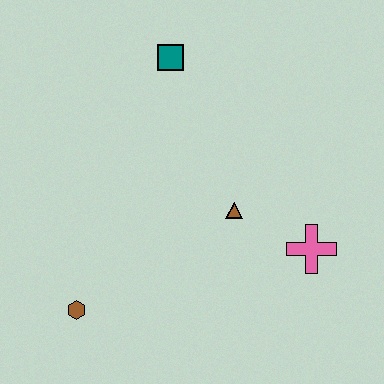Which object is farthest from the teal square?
The brown hexagon is farthest from the teal square.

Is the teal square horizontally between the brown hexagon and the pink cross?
Yes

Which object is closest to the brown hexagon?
The brown triangle is closest to the brown hexagon.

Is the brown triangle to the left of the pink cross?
Yes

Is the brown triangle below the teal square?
Yes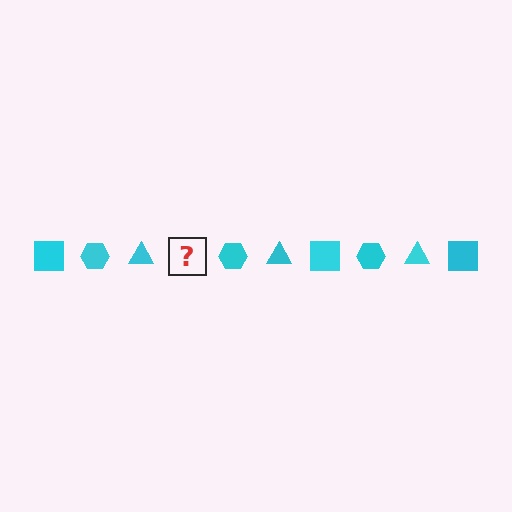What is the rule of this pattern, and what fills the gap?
The rule is that the pattern cycles through square, hexagon, triangle shapes in cyan. The gap should be filled with a cyan square.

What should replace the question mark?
The question mark should be replaced with a cyan square.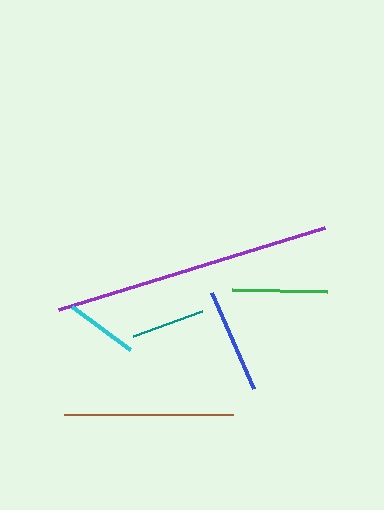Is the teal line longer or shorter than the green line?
The green line is longer than the teal line.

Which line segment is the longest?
The purple line is the longest at approximately 279 pixels.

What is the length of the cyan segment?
The cyan segment is approximately 72 pixels long.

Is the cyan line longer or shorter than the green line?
The green line is longer than the cyan line.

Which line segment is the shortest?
The cyan line is the shortest at approximately 72 pixels.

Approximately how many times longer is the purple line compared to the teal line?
The purple line is approximately 3.8 times the length of the teal line.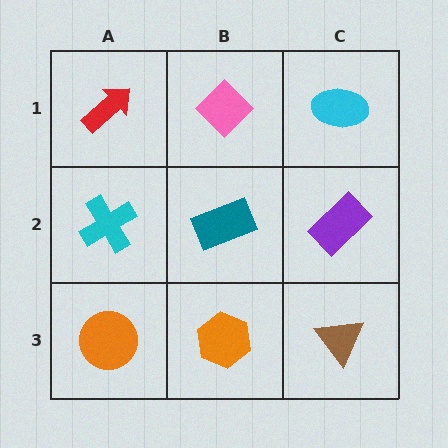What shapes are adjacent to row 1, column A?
A cyan cross (row 2, column A), a pink diamond (row 1, column B).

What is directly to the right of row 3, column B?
A brown triangle.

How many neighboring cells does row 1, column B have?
3.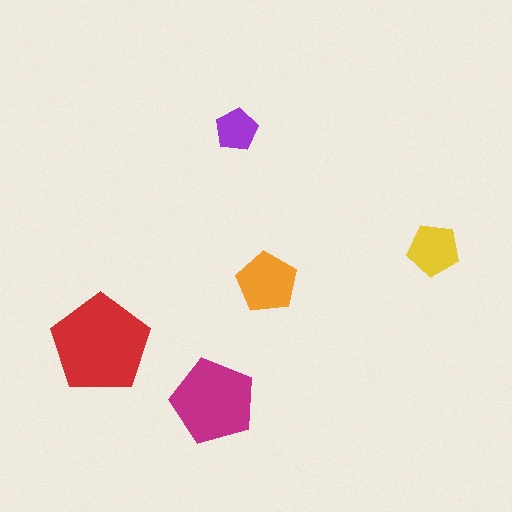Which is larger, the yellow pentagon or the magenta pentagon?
The magenta one.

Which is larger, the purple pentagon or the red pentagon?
The red one.